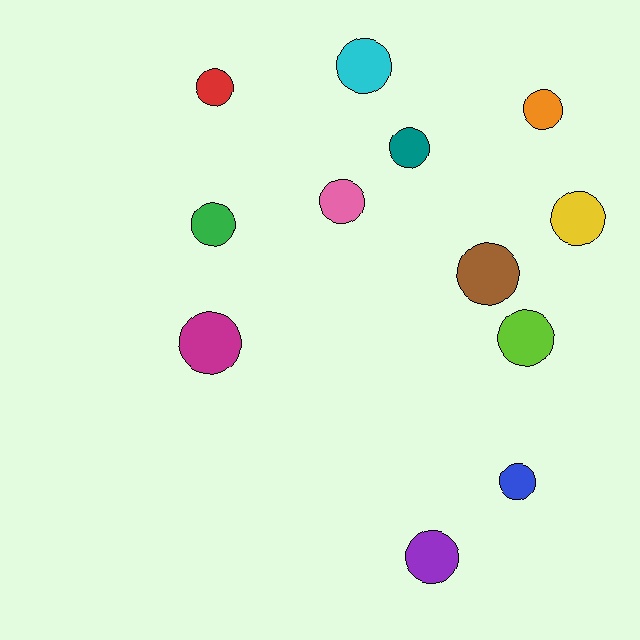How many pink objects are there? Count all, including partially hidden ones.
There is 1 pink object.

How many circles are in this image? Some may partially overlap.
There are 12 circles.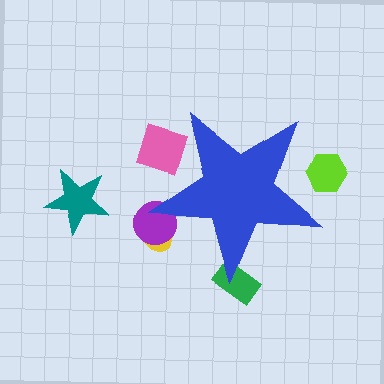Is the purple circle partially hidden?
Yes, the purple circle is partially hidden behind the blue star.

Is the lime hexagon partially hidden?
Yes, the lime hexagon is partially hidden behind the blue star.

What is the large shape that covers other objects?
A blue star.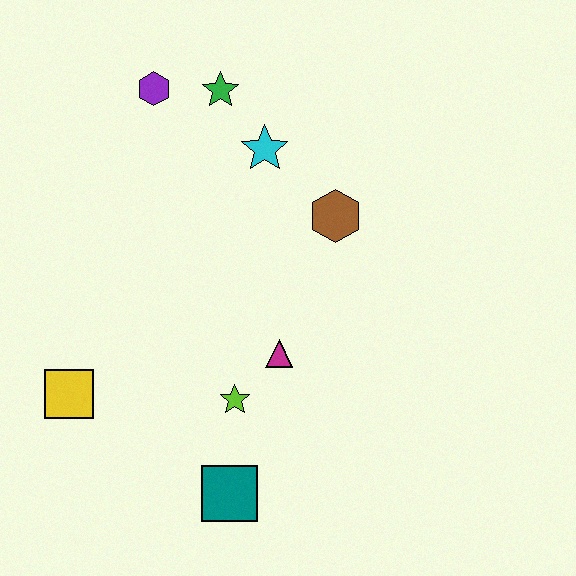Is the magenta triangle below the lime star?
No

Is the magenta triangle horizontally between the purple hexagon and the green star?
No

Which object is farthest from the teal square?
The purple hexagon is farthest from the teal square.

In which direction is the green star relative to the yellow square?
The green star is above the yellow square.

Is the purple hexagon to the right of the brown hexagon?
No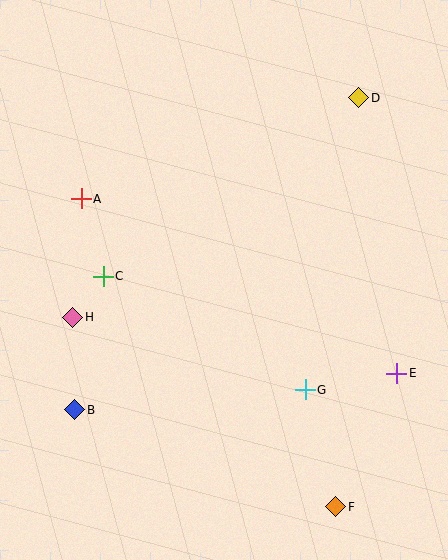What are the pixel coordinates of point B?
Point B is at (75, 410).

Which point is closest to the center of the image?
Point C at (103, 276) is closest to the center.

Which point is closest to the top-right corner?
Point D is closest to the top-right corner.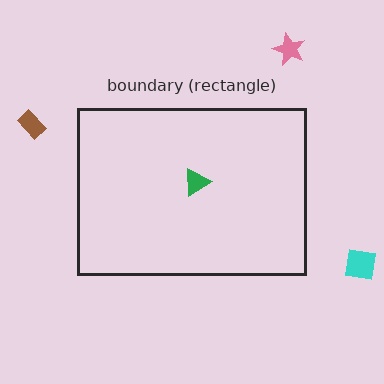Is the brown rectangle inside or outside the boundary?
Outside.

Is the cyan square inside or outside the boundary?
Outside.